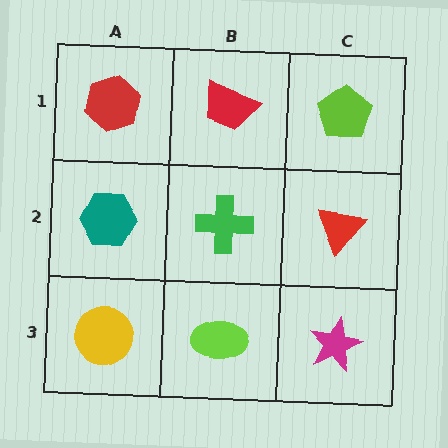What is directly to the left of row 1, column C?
A red trapezoid.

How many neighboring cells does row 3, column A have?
2.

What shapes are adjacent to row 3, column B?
A green cross (row 2, column B), a yellow circle (row 3, column A), a magenta star (row 3, column C).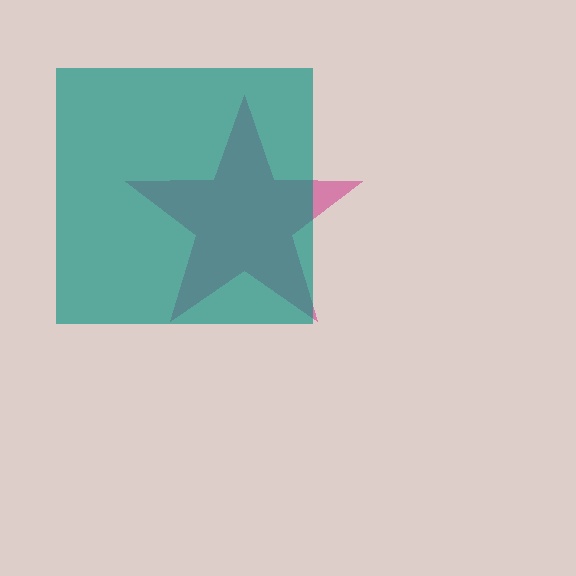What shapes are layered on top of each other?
The layered shapes are: a magenta star, a teal square.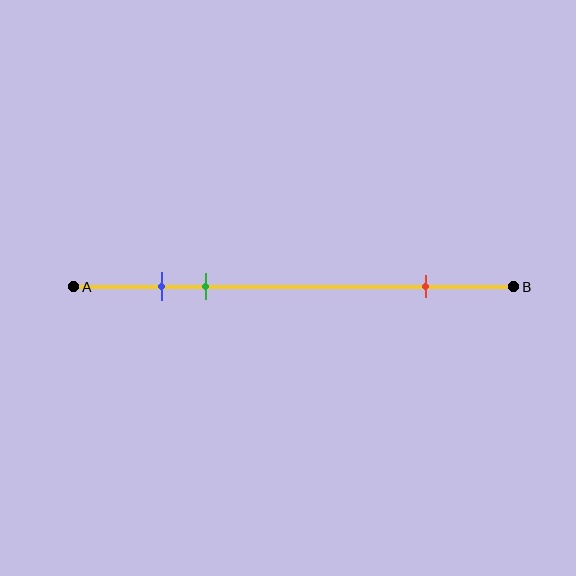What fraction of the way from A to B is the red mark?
The red mark is approximately 80% (0.8) of the way from A to B.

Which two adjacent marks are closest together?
The blue and green marks are the closest adjacent pair.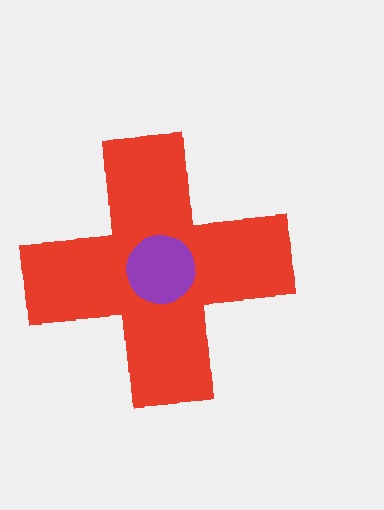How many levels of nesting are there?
2.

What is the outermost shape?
The red cross.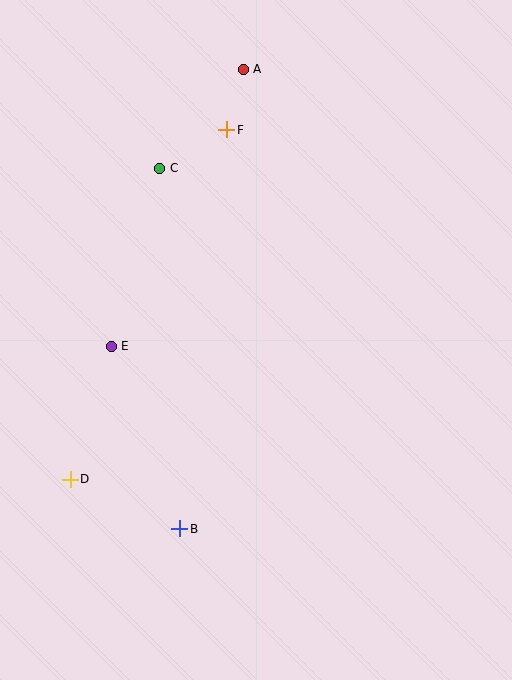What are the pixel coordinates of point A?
Point A is at (243, 69).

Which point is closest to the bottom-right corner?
Point B is closest to the bottom-right corner.